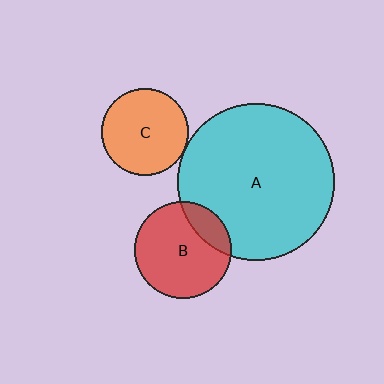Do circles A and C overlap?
Yes.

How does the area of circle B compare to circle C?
Approximately 1.2 times.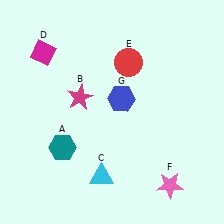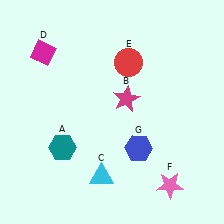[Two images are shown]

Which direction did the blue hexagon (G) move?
The blue hexagon (G) moved down.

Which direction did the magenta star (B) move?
The magenta star (B) moved right.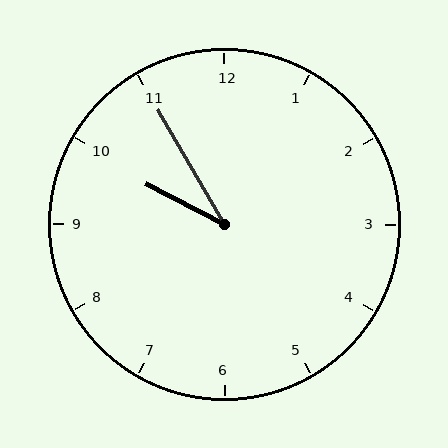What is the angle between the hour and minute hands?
Approximately 32 degrees.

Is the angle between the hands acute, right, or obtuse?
It is acute.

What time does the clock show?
9:55.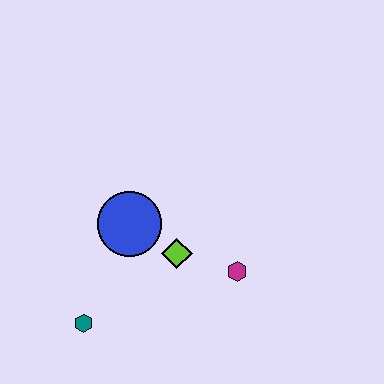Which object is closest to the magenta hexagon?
The lime diamond is closest to the magenta hexagon.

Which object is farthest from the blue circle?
The magenta hexagon is farthest from the blue circle.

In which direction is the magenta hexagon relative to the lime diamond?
The magenta hexagon is to the right of the lime diamond.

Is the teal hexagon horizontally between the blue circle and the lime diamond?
No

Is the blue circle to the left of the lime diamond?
Yes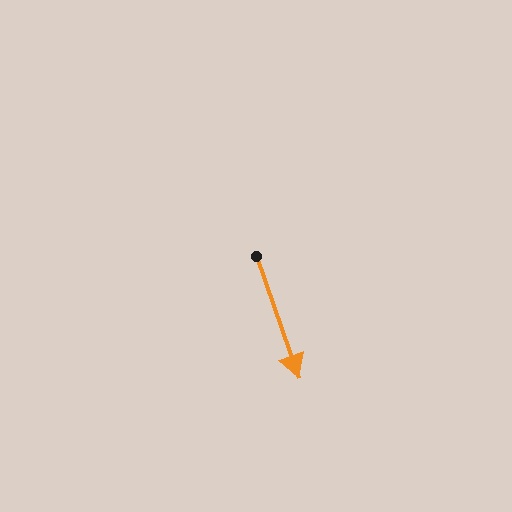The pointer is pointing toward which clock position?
Roughly 5 o'clock.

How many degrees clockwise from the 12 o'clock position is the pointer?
Approximately 161 degrees.